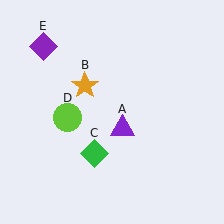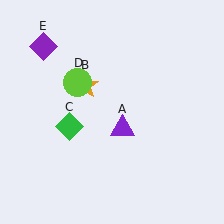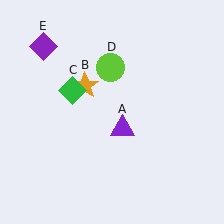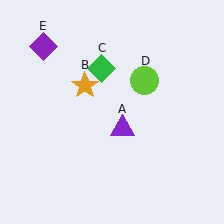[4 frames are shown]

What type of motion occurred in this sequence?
The green diamond (object C), lime circle (object D) rotated clockwise around the center of the scene.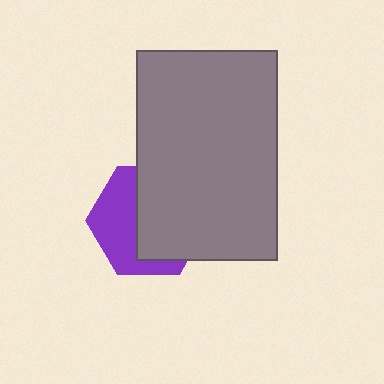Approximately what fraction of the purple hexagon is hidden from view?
Roughly 57% of the purple hexagon is hidden behind the gray rectangle.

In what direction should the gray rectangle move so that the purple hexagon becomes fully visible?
The gray rectangle should move right. That is the shortest direction to clear the overlap and leave the purple hexagon fully visible.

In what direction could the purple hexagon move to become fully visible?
The purple hexagon could move left. That would shift it out from behind the gray rectangle entirely.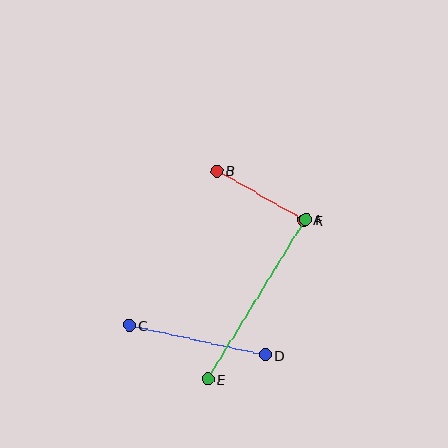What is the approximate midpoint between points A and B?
The midpoint is at approximately (260, 195) pixels.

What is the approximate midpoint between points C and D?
The midpoint is at approximately (197, 340) pixels.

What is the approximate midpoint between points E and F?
The midpoint is at approximately (257, 299) pixels.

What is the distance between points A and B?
The distance is approximately 100 pixels.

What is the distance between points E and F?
The distance is approximately 187 pixels.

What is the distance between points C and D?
The distance is approximately 139 pixels.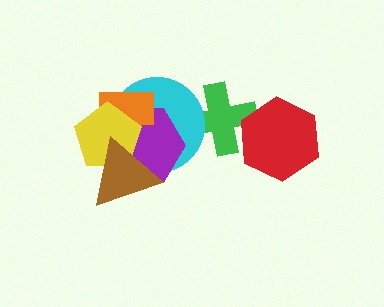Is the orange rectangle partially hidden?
Yes, it is partially covered by another shape.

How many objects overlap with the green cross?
2 objects overlap with the green cross.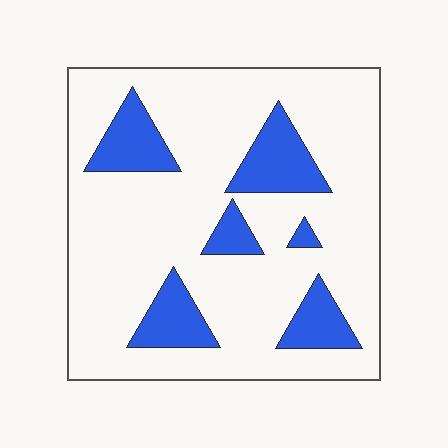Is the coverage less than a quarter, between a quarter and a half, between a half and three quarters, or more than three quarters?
Less than a quarter.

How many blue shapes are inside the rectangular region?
6.